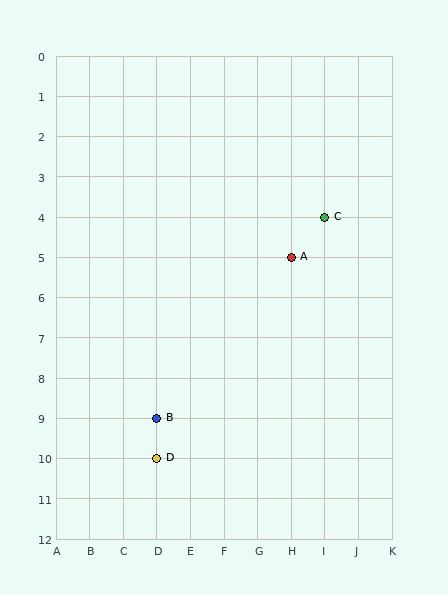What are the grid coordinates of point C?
Point C is at grid coordinates (I, 4).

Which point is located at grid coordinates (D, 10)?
Point D is at (D, 10).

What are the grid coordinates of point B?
Point B is at grid coordinates (D, 9).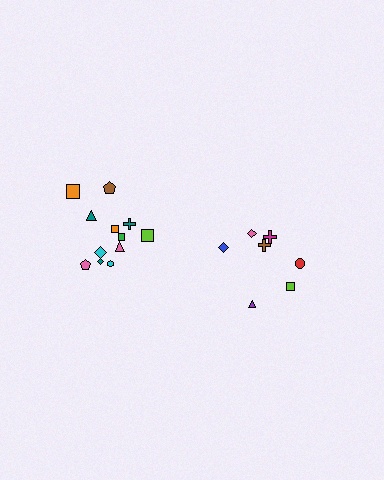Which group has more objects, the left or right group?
The left group.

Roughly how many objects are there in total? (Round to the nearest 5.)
Roughly 20 objects in total.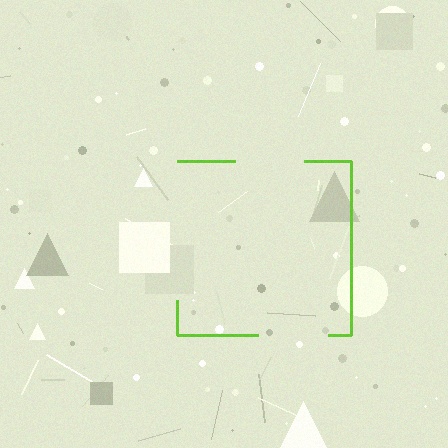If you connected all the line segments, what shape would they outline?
They would outline a square.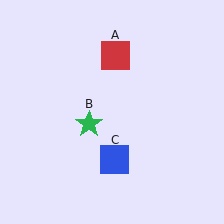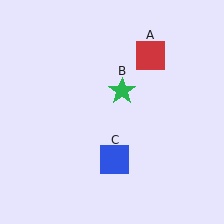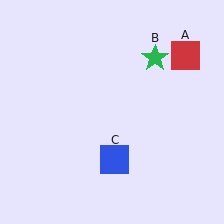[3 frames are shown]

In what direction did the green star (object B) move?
The green star (object B) moved up and to the right.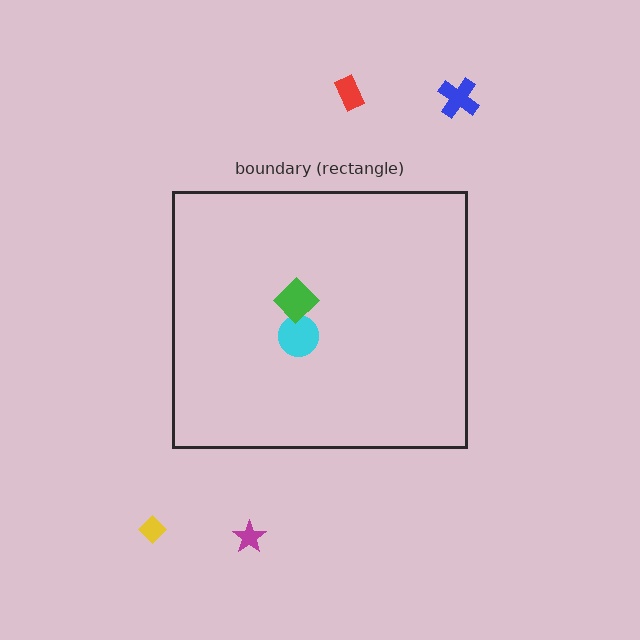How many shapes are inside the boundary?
2 inside, 4 outside.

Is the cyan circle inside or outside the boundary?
Inside.